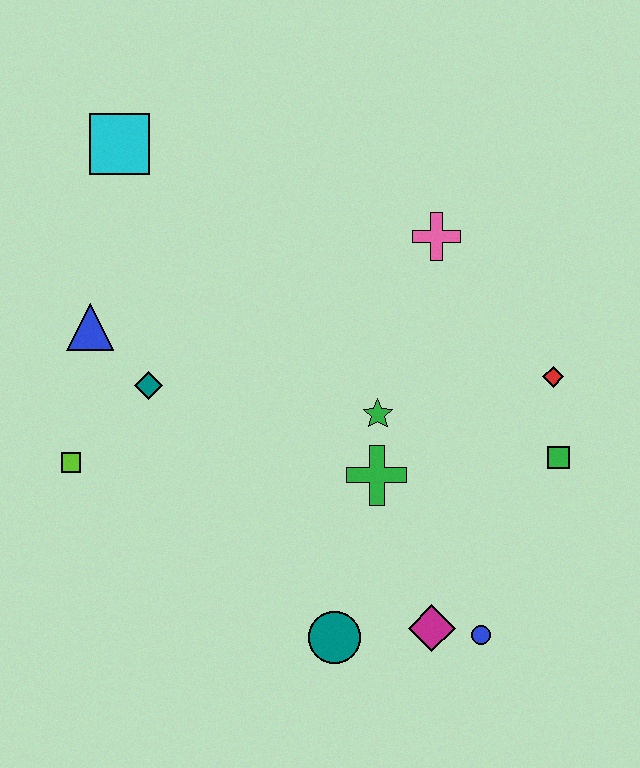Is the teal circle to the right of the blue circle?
No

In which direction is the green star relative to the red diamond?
The green star is to the left of the red diamond.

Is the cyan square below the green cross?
No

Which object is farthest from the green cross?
The cyan square is farthest from the green cross.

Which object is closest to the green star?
The green cross is closest to the green star.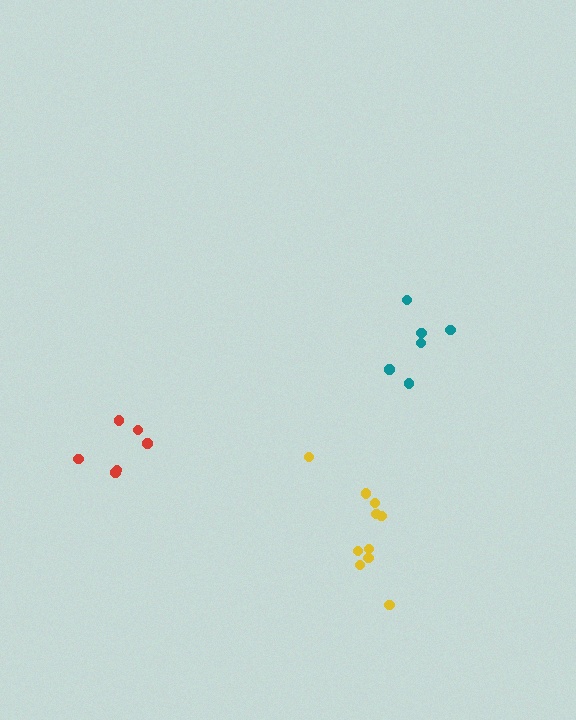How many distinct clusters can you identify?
There are 3 distinct clusters.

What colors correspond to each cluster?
The clusters are colored: teal, red, yellow.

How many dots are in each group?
Group 1: 6 dots, Group 2: 6 dots, Group 3: 10 dots (22 total).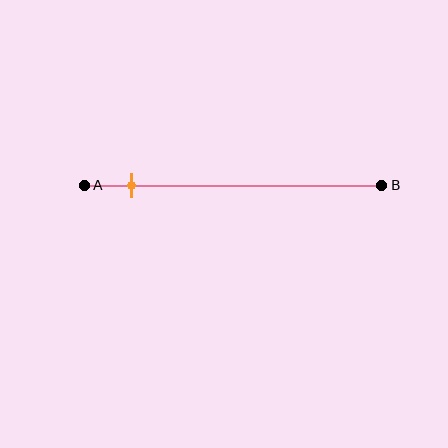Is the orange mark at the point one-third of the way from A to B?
No, the mark is at about 15% from A, not at the 33% one-third point.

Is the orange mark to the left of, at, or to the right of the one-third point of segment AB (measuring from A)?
The orange mark is to the left of the one-third point of segment AB.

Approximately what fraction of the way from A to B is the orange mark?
The orange mark is approximately 15% of the way from A to B.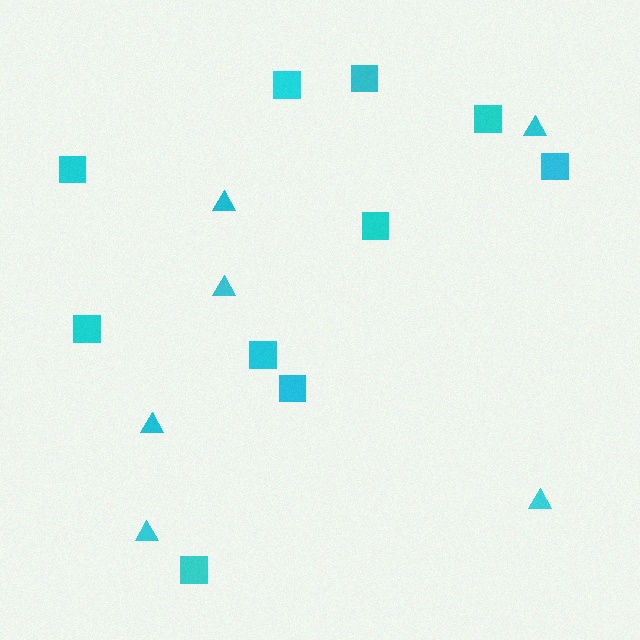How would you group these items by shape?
There are 2 groups: one group of triangles (6) and one group of squares (10).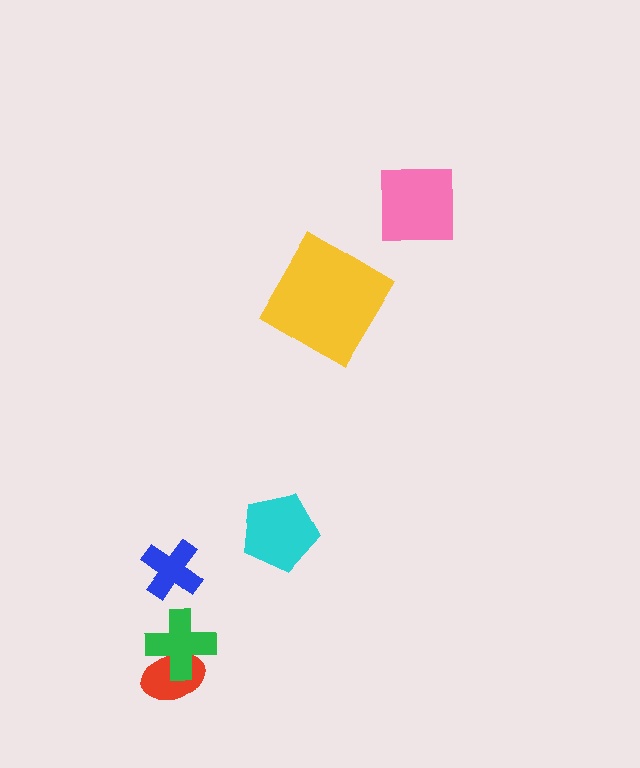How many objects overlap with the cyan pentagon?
0 objects overlap with the cyan pentagon.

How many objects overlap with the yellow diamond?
0 objects overlap with the yellow diamond.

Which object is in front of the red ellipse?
The green cross is in front of the red ellipse.